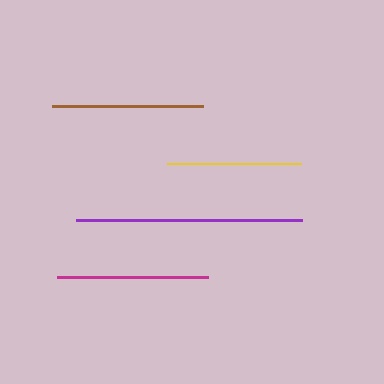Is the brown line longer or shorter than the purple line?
The purple line is longer than the brown line.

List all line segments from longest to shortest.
From longest to shortest: purple, brown, magenta, yellow.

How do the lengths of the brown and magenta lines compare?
The brown and magenta lines are approximately the same length.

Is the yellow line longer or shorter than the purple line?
The purple line is longer than the yellow line.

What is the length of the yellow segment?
The yellow segment is approximately 133 pixels long.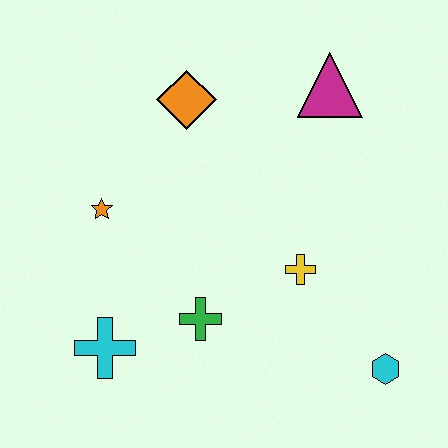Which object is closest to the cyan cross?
The green cross is closest to the cyan cross.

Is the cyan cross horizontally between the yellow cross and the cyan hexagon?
No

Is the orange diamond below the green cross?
No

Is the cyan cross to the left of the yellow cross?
Yes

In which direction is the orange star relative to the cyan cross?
The orange star is above the cyan cross.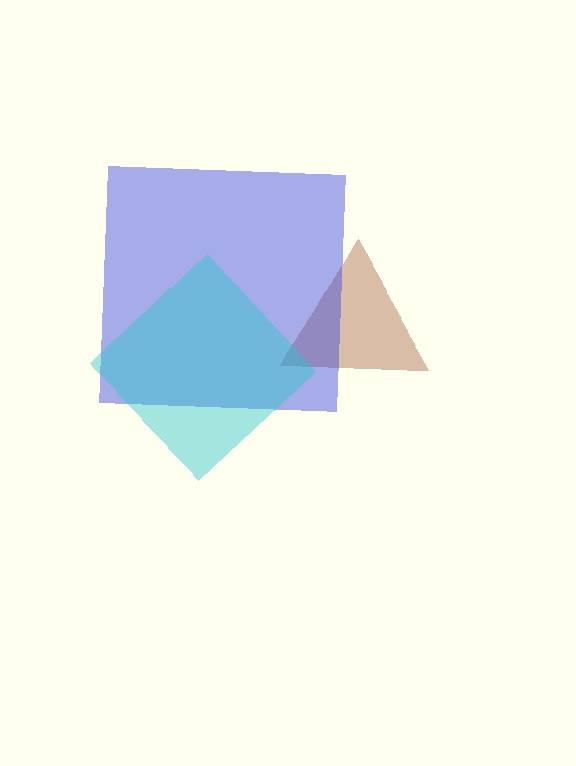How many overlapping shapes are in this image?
There are 3 overlapping shapes in the image.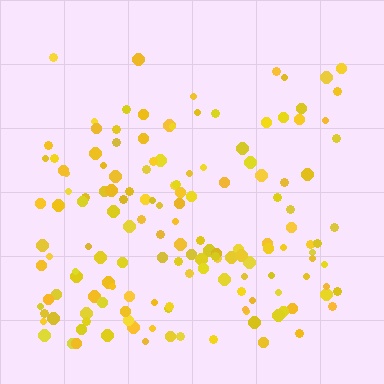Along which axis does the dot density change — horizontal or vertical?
Vertical.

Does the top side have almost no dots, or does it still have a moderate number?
Still a moderate number, just noticeably fewer than the bottom.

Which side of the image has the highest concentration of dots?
The bottom.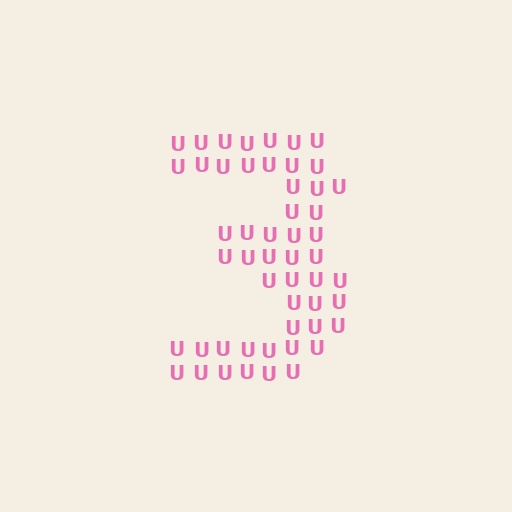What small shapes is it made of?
It is made of small letter U's.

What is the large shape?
The large shape is the digit 3.